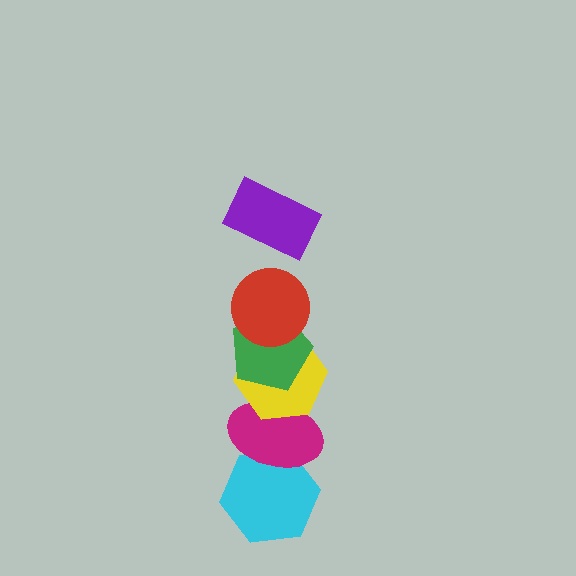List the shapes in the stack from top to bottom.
From top to bottom: the purple rectangle, the red circle, the green pentagon, the yellow hexagon, the magenta ellipse, the cyan hexagon.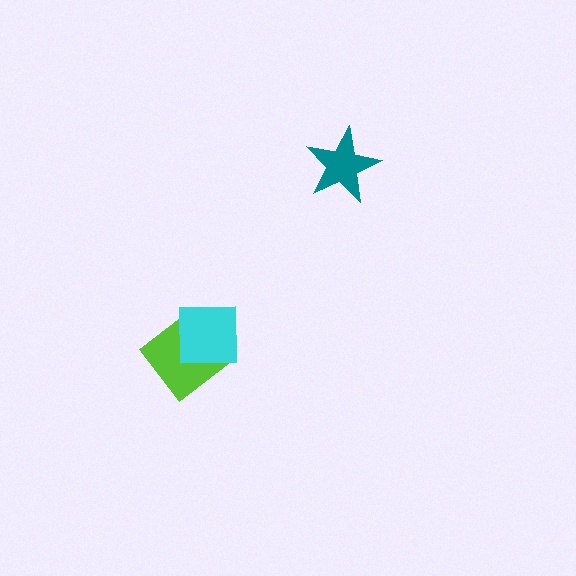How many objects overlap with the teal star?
0 objects overlap with the teal star.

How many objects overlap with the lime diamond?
1 object overlaps with the lime diamond.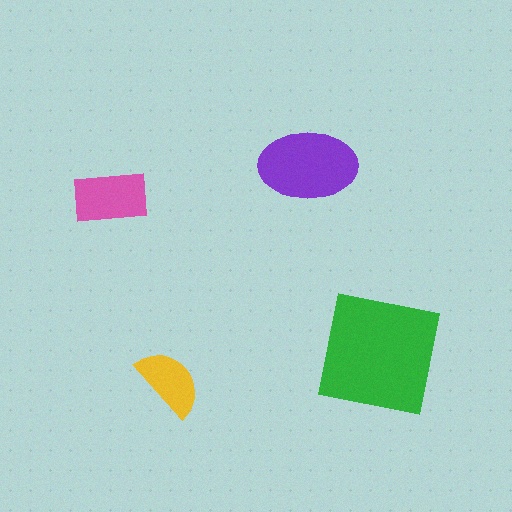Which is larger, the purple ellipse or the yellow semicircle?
The purple ellipse.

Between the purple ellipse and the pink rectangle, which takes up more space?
The purple ellipse.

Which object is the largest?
The green square.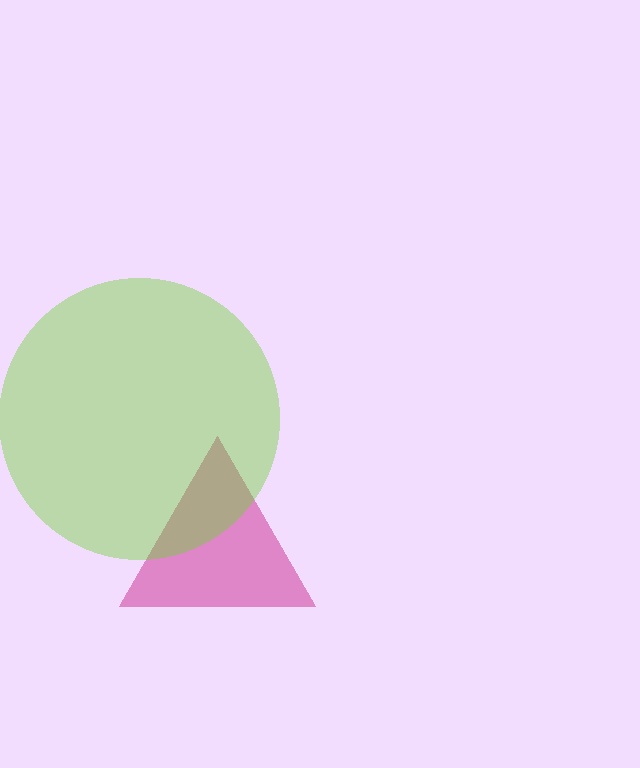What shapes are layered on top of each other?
The layered shapes are: a magenta triangle, a lime circle.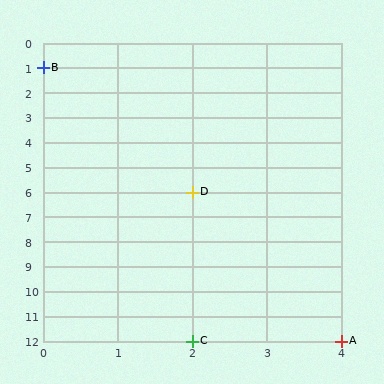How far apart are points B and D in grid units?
Points B and D are 2 columns and 5 rows apart (about 5.4 grid units diagonally).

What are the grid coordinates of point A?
Point A is at grid coordinates (4, 12).